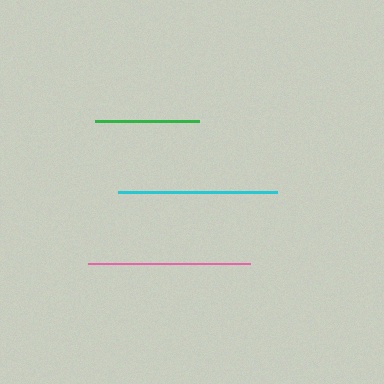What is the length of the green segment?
The green segment is approximately 104 pixels long.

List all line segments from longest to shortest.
From longest to shortest: pink, cyan, green.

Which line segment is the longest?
The pink line is the longest at approximately 162 pixels.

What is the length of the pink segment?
The pink segment is approximately 162 pixels long.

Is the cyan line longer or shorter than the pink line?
The pink line is longer than the cyan line.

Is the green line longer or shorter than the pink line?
The pink line is longer than the green line.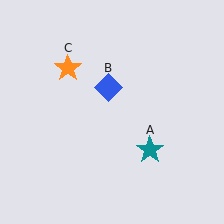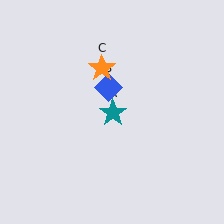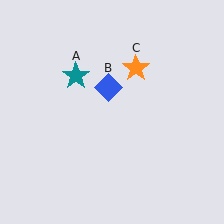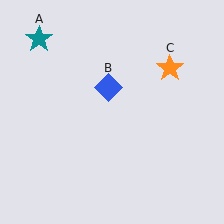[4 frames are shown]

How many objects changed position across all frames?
2 objects changed position: teal star (object A), orange star (object C).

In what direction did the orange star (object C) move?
The orange star (object C) moved right.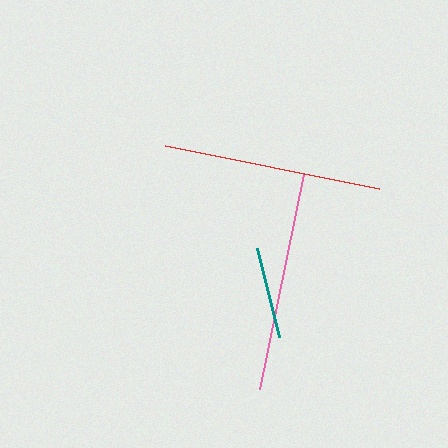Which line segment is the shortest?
The teal line is the shortest at approximately 92 pixels.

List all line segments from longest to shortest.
From longest to shortest: pink, red, teal.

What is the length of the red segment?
The red segment is approximately 218 pixels long.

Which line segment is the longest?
The pink line is the longest at approximately 219 pixels.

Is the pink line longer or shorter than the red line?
The pink line is longer than the red line.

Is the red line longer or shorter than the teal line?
The red line is longer than the teal line.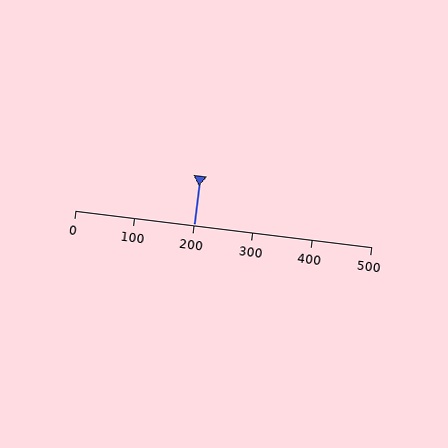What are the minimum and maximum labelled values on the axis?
The axis runs from 0 to 500.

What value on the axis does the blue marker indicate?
The marker indicates approximately 200.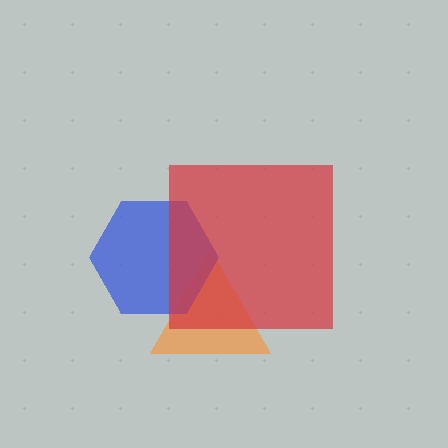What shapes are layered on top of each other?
The layered shapes are: an orange triangle, a blue hexagon, a red square.